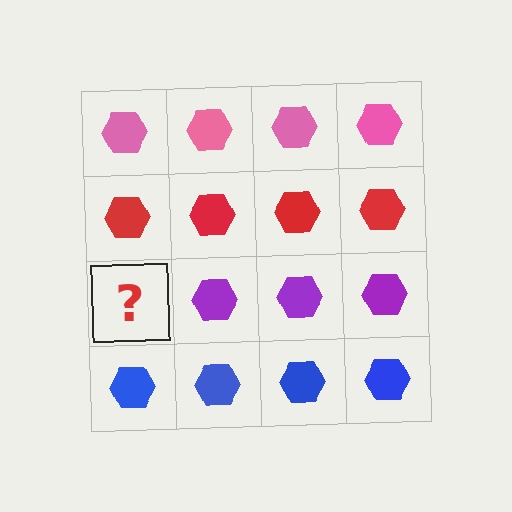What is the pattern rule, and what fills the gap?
The rule is that each row has a consistent color. The gap should be filled with a purple hexagon.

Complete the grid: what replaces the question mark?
The question mark should be replaced with a purple hexagon.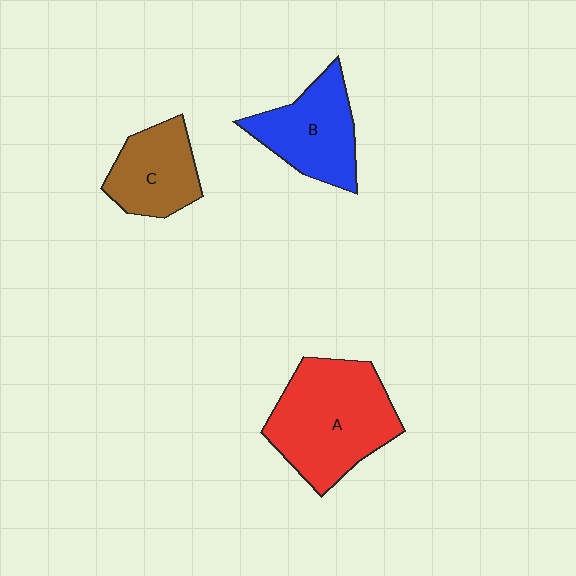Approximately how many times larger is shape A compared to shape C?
Approximately 1.7 times.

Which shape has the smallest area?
Shape C (brown).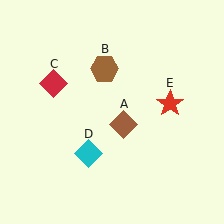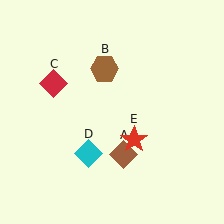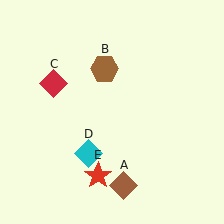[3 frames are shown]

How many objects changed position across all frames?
2 objects changed position: brown diamond (object A), red star (object E).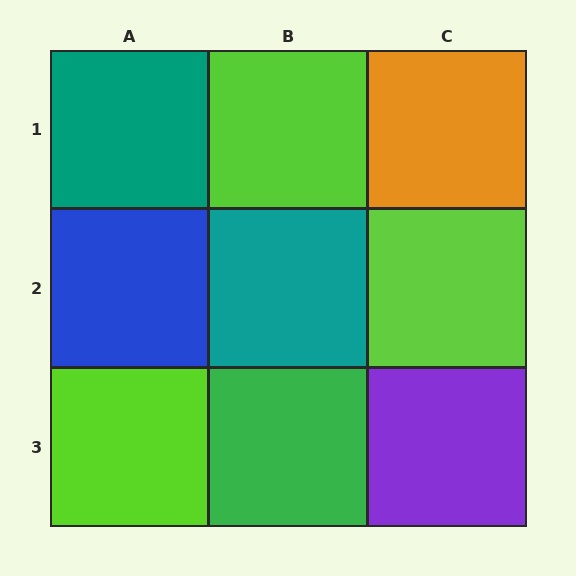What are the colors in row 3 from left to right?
Lime, green, purple.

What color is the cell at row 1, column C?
Orange.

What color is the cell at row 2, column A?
Blue.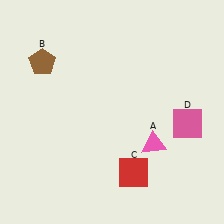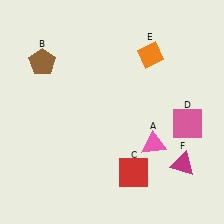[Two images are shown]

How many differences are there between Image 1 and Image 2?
There are 2 differences between the two images.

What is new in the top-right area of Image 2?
An orange diamond (E) was added in the top-right area of Image 2.